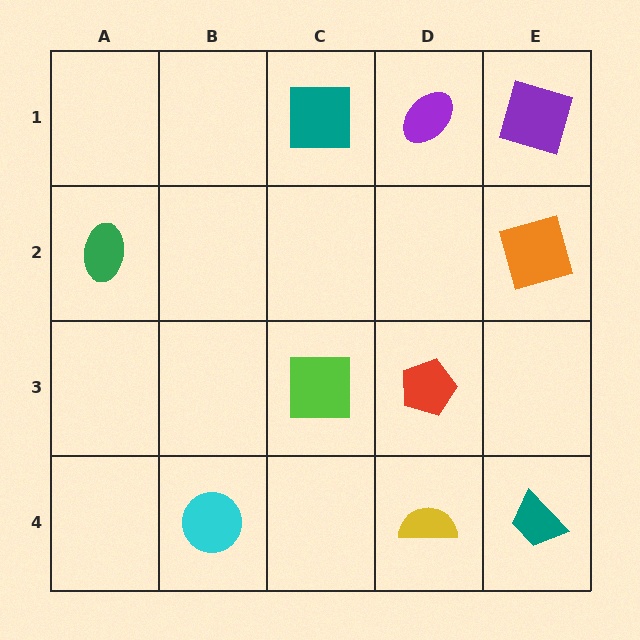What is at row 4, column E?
A teal trapezoid.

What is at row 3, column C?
A lime square.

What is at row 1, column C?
A teal square.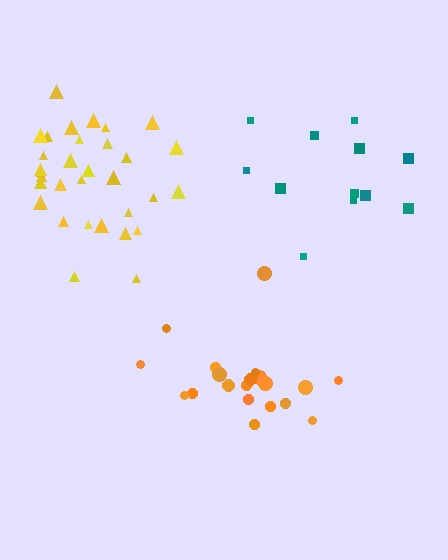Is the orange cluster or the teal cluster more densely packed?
Orange.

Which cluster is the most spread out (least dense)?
Teal.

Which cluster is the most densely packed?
Orange.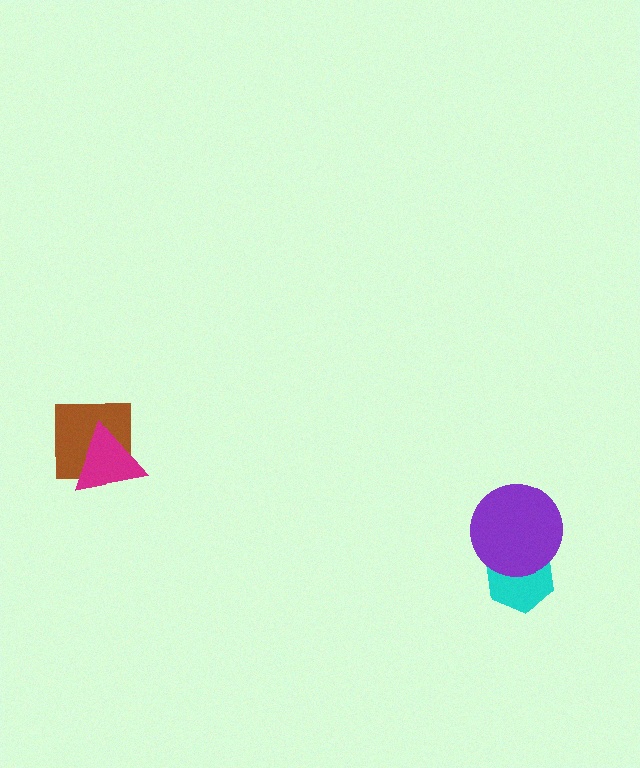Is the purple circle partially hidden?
No, no other shape covers it.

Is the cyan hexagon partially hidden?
Yes, it is partially covered by another shape.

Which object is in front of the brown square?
The magenta triangle is in front of the brown square.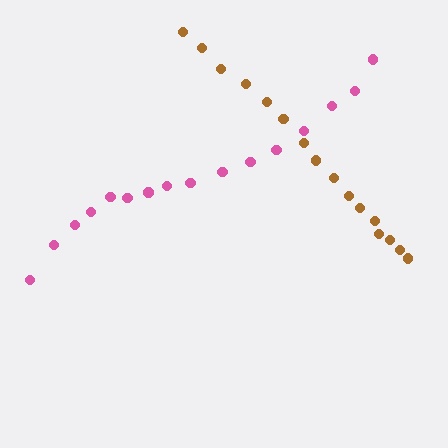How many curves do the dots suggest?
There are 2 distinct paths.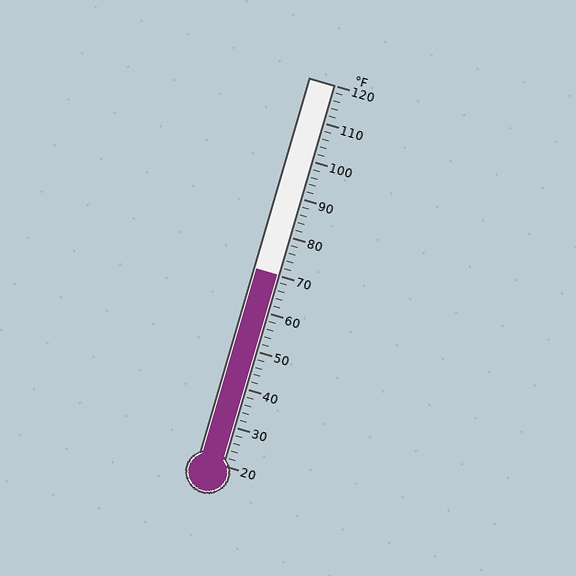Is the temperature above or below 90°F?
The temperature is below 90°F.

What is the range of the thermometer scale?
The thermometer scale ranges from 20°F to 120°F.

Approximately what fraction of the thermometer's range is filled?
The thermometer is filled to approximately 50% of its range.